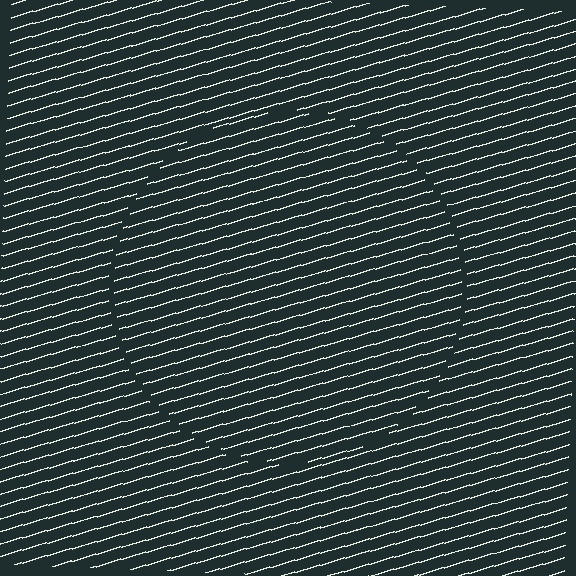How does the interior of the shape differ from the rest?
The interior of the shape contains the same grating, shifted by half a period — the contour is defined by the phase discontinuity where line-ends from the inner and outer gratings abut.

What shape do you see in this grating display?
An illusory circle. The interior of the shape contains the same grating, shifted by half a period — the contour is defined by the phase discontinuity where line-ends from the inner and outer gratings abut.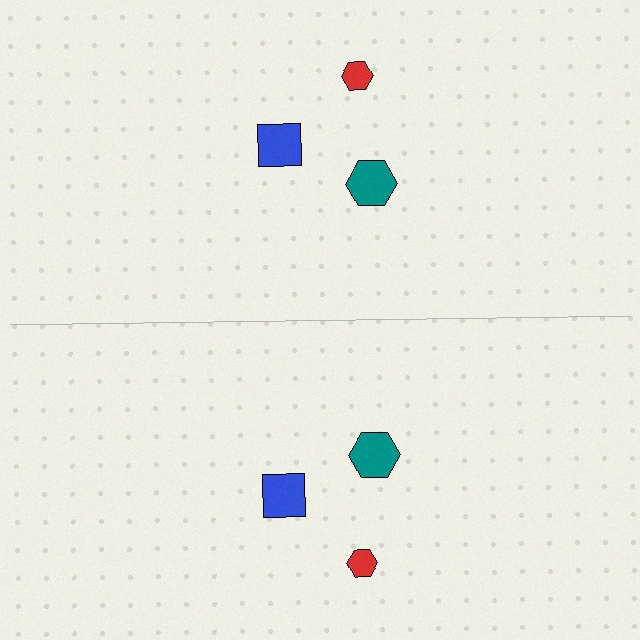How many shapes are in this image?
There are 6 shapes in this image.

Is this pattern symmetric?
Yes, this pattern has bilateral (reflection) symmetry.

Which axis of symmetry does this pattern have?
The pattern has a horizontal axis of symmetry running through the center of the image.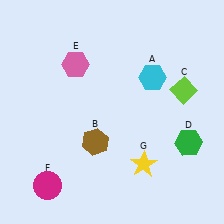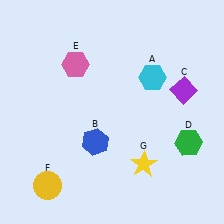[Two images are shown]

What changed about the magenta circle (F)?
In Image 1, F is magenta. In Image 2, it changed to yellow.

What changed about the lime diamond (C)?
In Image 1, C is lime. In Image 2, it changed to purple.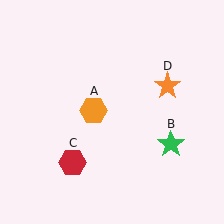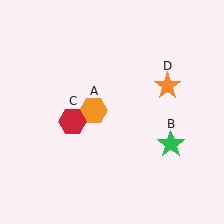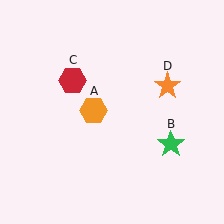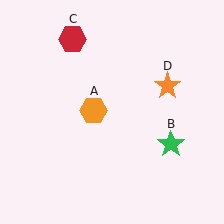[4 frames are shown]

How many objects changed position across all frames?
1 object changed position: red hexagon (object C).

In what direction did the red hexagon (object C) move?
The red hexagon (object C) moved up.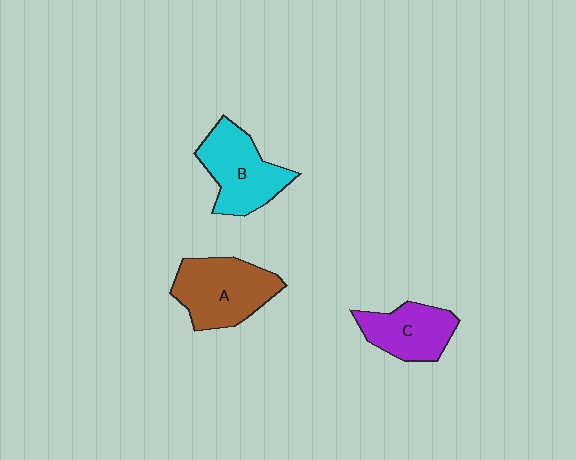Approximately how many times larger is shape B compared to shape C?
Approximately 1.2 times.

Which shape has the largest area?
Shape A (brown).